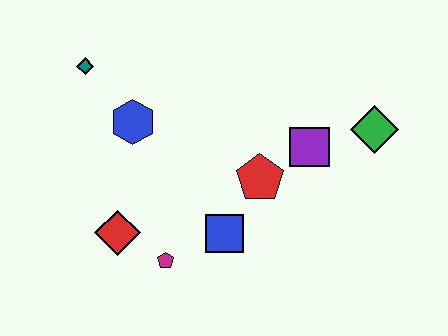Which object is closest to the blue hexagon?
The teal diamond is closest to the blue hexagon.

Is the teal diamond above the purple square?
Yes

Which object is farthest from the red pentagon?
The teal diamond is farthest from the red pentagon.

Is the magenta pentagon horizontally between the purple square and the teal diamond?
Yes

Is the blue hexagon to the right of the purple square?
No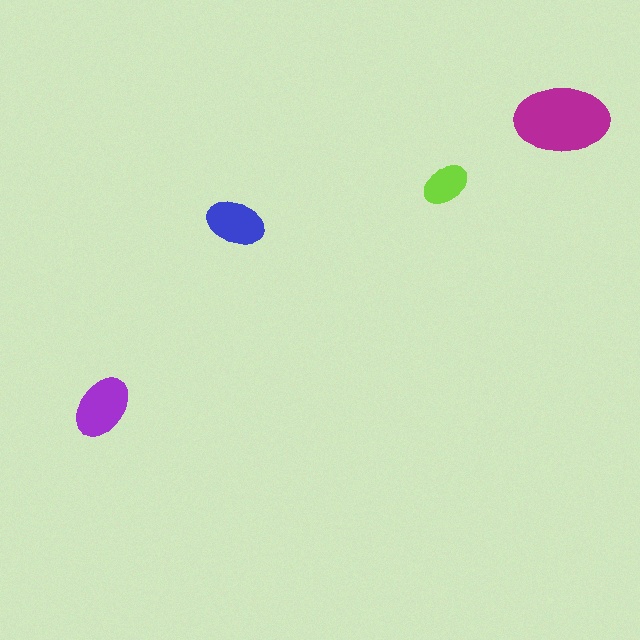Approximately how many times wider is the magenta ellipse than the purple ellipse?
About 1.5 times wider.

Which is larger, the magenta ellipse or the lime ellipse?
The magenta one.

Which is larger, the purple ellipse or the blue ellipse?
The purple one.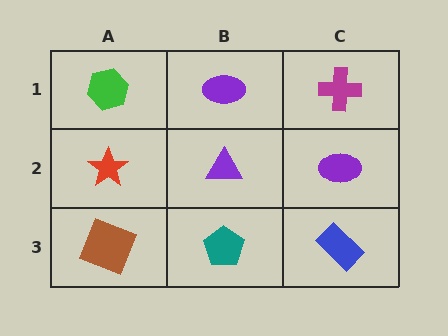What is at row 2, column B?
A purple triangle.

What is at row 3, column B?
A teal pentagon.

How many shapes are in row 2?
3 shapes.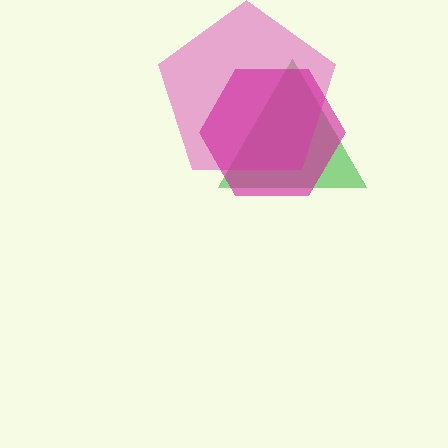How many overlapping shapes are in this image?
There are 3 overlapping shapes in the image.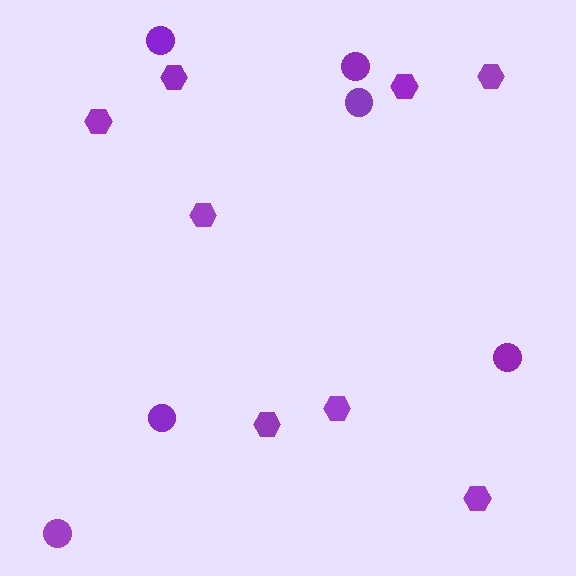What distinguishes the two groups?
There are 2 groups: one group of hexagons (8) and one group of circles (6).